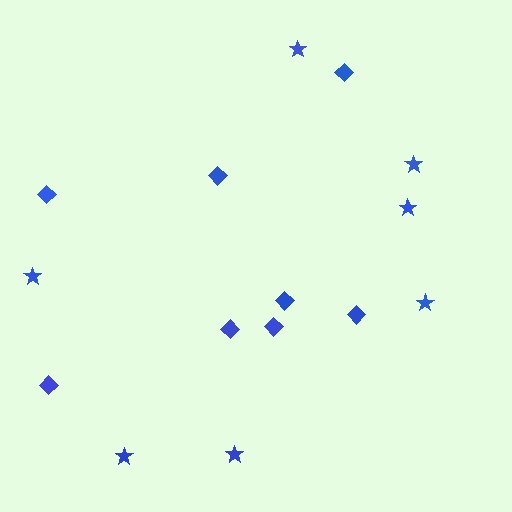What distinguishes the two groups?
There are 2 groups: one group of stars (7) and one group of diamonds (8).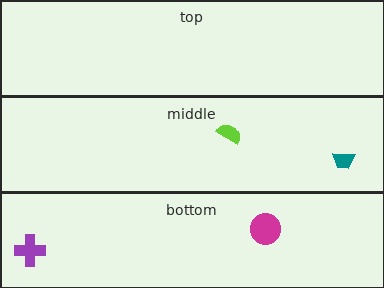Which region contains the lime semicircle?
The middle region.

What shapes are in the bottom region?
The magenta circle, the purple cross.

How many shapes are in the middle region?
2.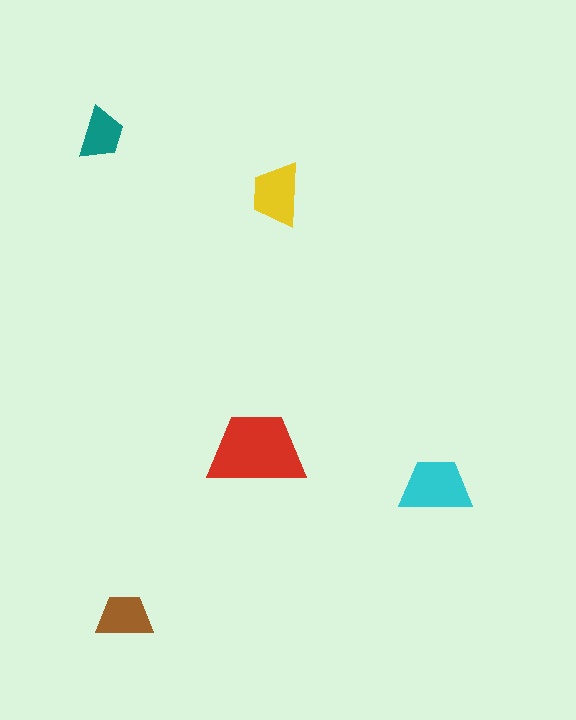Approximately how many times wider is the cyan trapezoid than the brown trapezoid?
About 1.5 times wider.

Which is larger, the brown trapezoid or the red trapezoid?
The red one.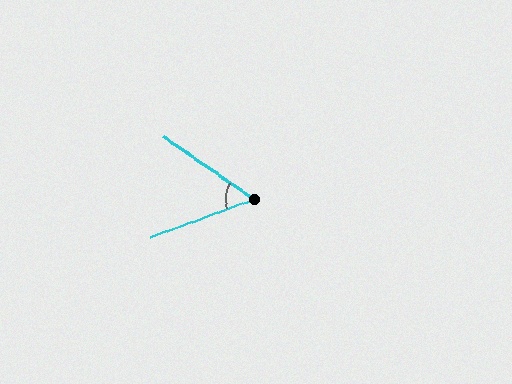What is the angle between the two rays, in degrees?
Approximately 55 degrees.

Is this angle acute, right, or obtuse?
It is acute.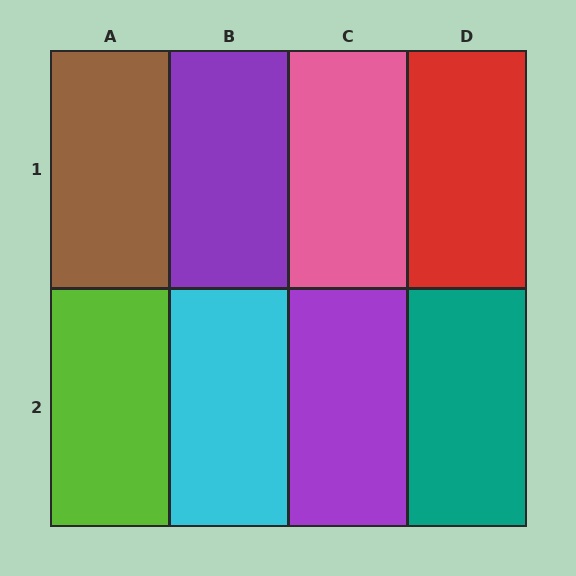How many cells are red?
1 cell is red.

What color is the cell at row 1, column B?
Purple.